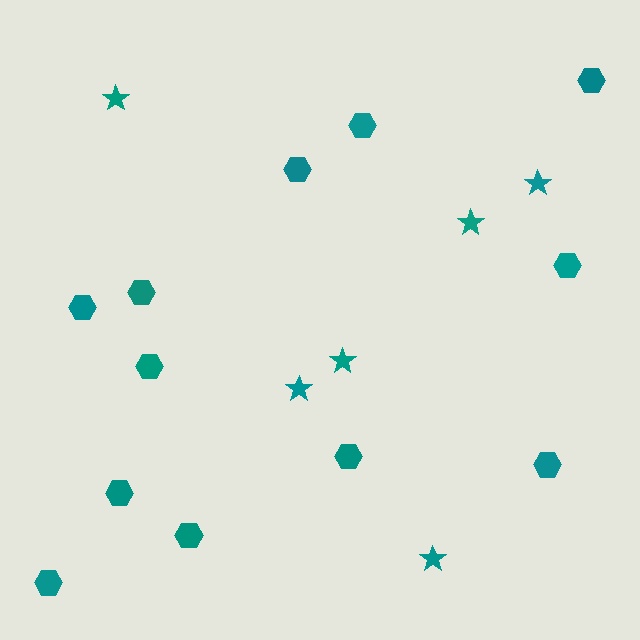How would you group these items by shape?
There are 2 groups: one group of stars (6) and one group of hexagons (12).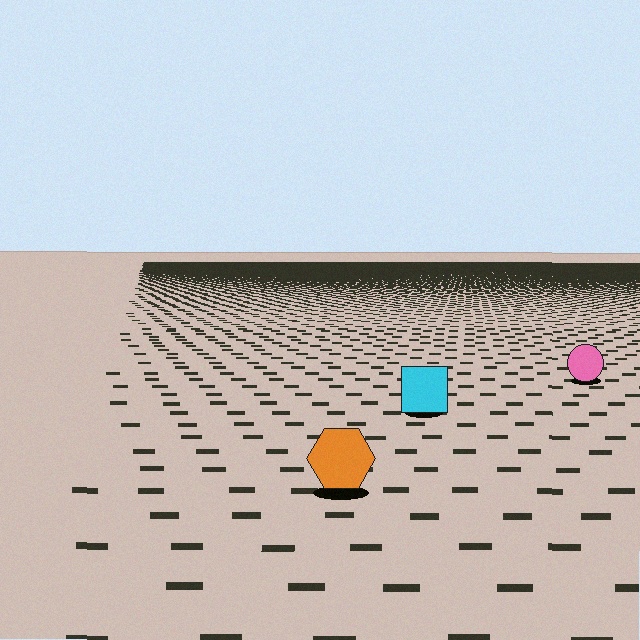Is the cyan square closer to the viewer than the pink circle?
Yes. The cyan square is closer — you can tell from the texture gradient: the ground texture is coarser near it.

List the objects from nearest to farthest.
From nearest to farthest: the orange hexagon, the cyan square, the pink circle.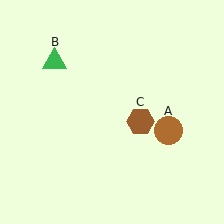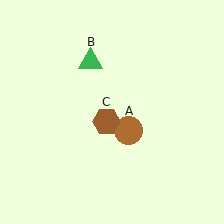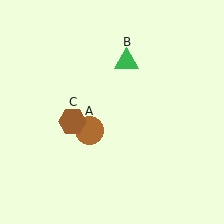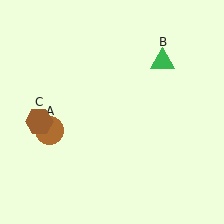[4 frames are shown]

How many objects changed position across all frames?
3 objects changed position: brown circle (object A), green triangle (object B), brown hexagon (object C).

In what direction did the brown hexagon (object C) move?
The brown hexagon (object C) moved left.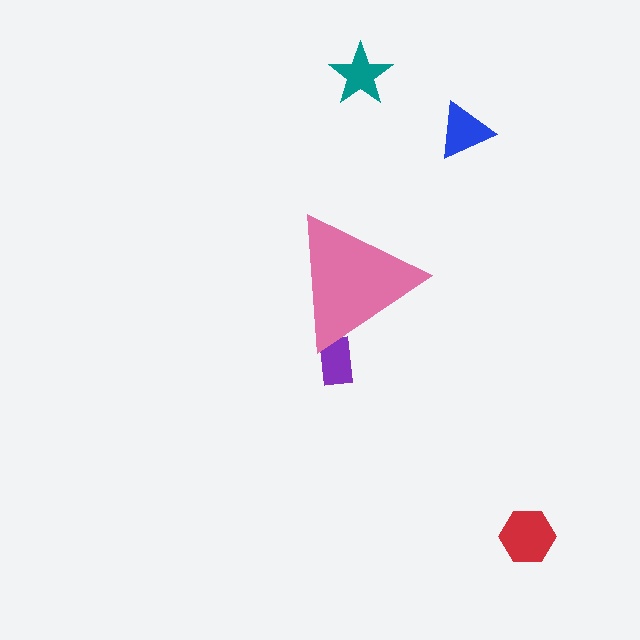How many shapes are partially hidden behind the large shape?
1 shape is partially hidden.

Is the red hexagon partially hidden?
No, the red hexagon is fully visible.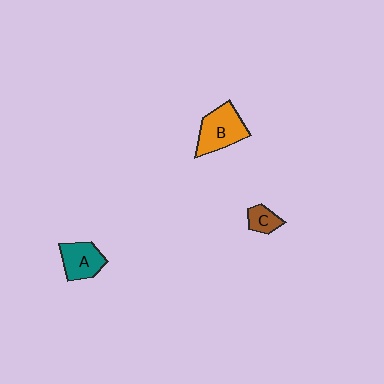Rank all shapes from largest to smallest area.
From largest to smallest: B (orange), A (teal), C (brown).